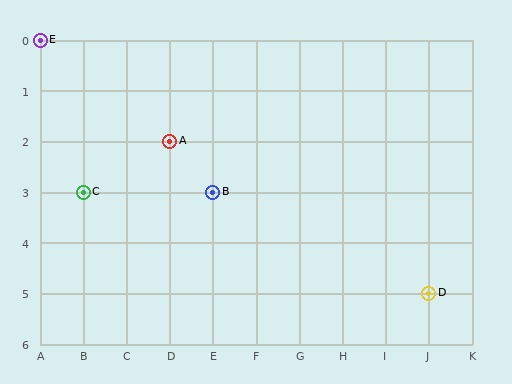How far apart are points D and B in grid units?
Points D and B are 5 columns and 2 rows apart (about 5.4 grid units diagonally).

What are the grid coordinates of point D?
Point D is at grid coordinates (J, 5).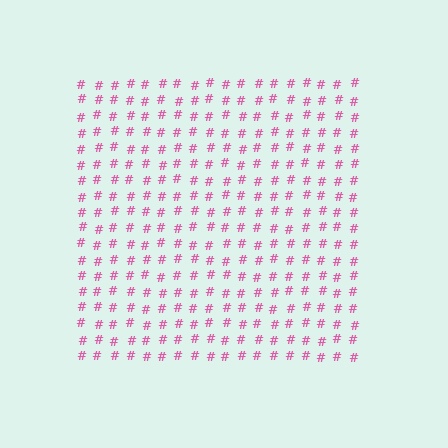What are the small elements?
The small elements are hash symbols.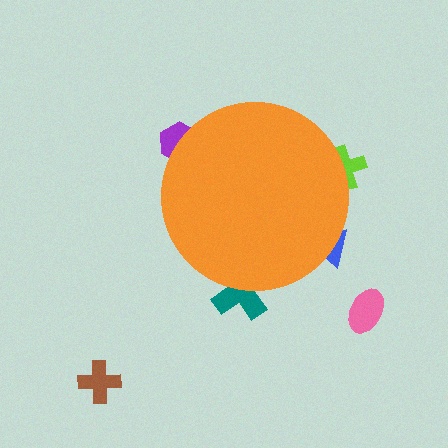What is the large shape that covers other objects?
An orange circle.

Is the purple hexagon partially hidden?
Yes, the purple hexagon is partially hidden behind the orange circle.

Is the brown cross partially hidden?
No, the brown cross is fully visible.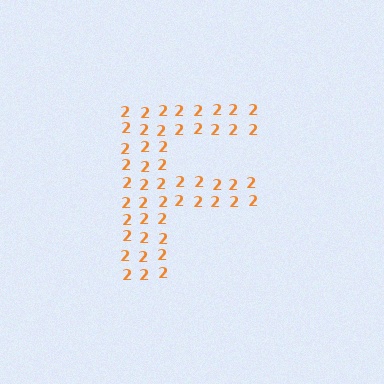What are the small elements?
The small elements are digit 2's.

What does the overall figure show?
The overall figure shows the letter F.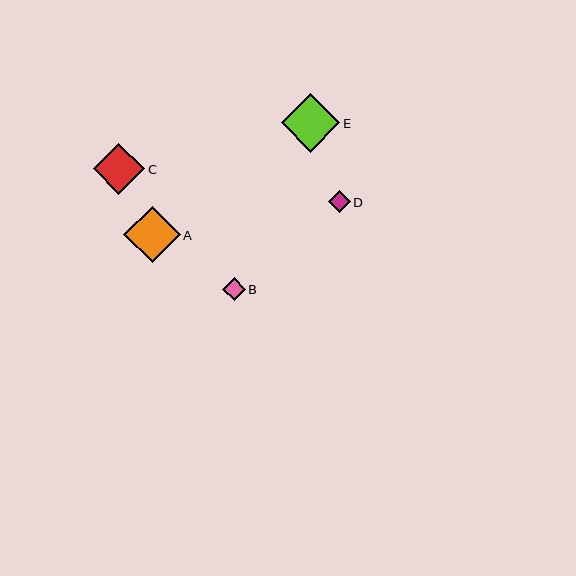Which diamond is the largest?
Diamond E is the largest with a size of approximately 59 pixels.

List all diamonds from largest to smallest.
From largest to smallest: E, A, C, B, D.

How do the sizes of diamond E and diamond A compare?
Diamond E and diamond A are approximately the same size.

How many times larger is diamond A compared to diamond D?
Diamond A is approximately 2.6 times the size of diamond D.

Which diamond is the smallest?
Diamond D is the smallest with a size of approximately 22 pixels.